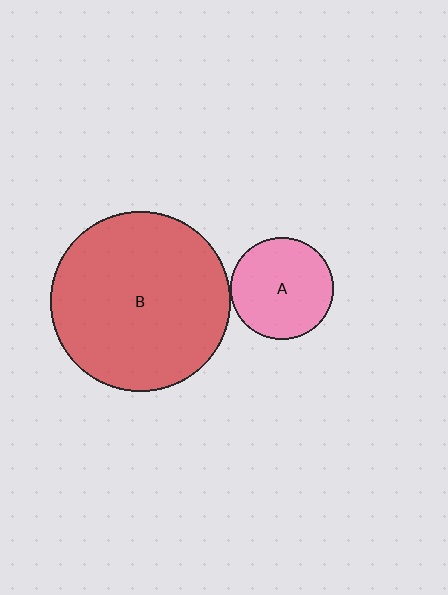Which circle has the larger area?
Circle B (red).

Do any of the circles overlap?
No, none of the circles overlap.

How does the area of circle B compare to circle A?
Approximately 3.1 times.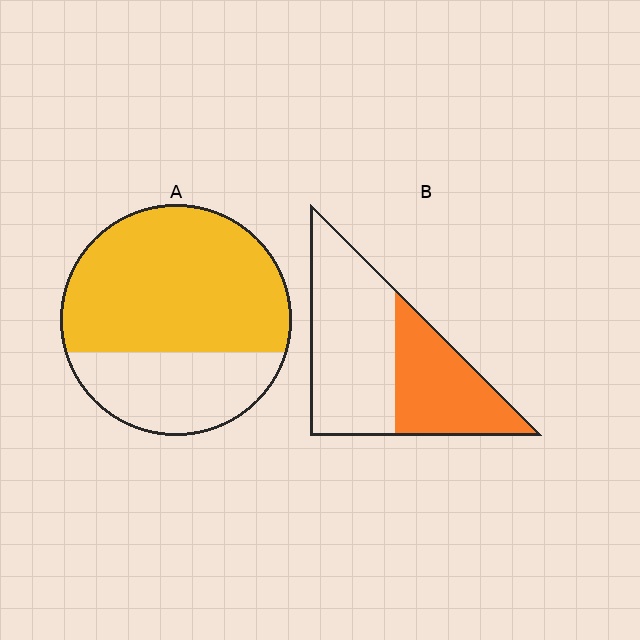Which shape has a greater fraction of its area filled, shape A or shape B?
Shape A.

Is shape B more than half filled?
No.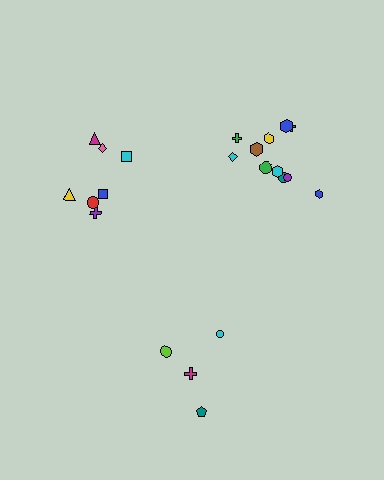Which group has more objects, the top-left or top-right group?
The top-right group.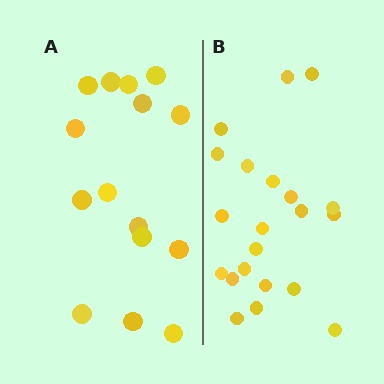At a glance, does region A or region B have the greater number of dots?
Region B (the right region) has more dots.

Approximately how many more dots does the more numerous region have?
Region B has about 6 more dots than region A.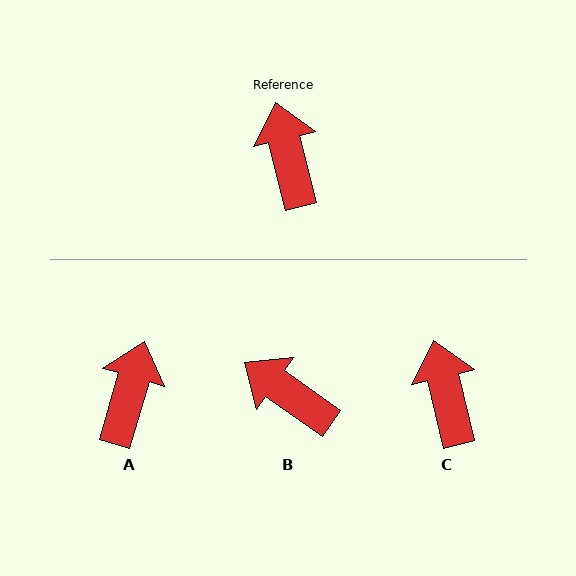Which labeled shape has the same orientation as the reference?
C.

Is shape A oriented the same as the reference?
No, it is off by about 30 degrees.